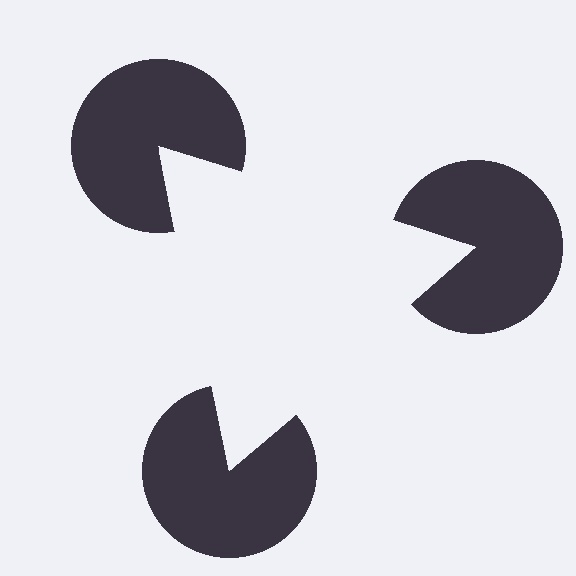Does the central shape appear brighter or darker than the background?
It typically appears slightly brighter than the background, even though no actual brightness change is drawn.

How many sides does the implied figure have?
3 sides.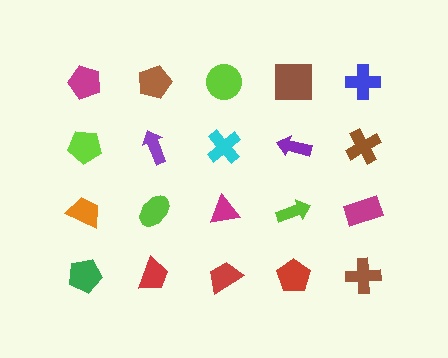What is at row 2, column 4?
A purple arrow.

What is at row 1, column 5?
A blue cross.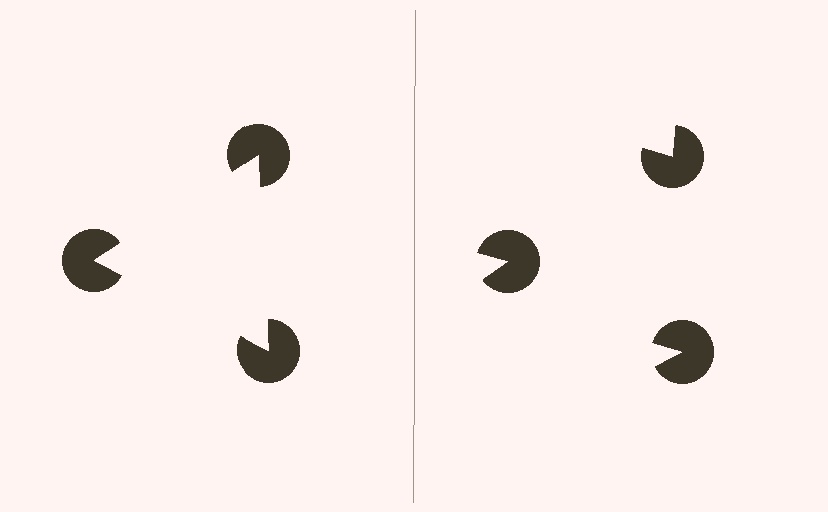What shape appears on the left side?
An illusory triangle.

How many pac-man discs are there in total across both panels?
6 — 3 on each side.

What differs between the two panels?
The pac-man discs are positioned identically on both sides; only the wedge orientations differ. On the left they align to a triangle; on the right they are misaligned.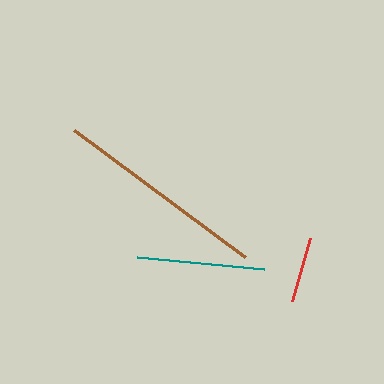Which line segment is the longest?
The brown line is the longest at approximately 213 pixels.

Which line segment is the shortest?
The red line is the shortest at approximately 65 pixels.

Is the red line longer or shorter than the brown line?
The brown line is longer than the red line.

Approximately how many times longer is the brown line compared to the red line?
The brown line is approximately 3.3 times the length of the red line.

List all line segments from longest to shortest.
From longest to shortest: brown, teal, red.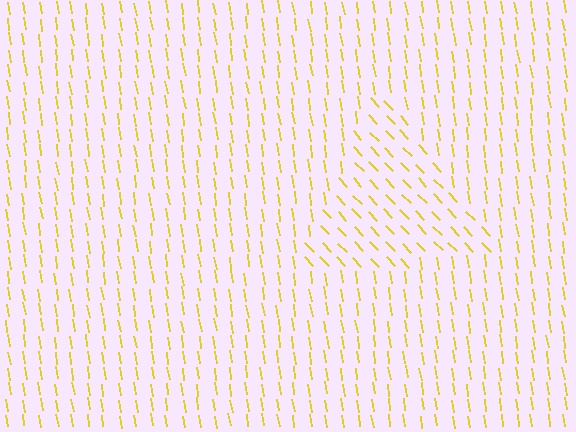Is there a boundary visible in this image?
Yes, there is a texture boundary formed by a change in line orientation.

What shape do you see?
I see a triangle.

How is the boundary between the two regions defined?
The boundary is defined purely by a change in line orientation (approximately 35 degrees difference). All lines are the same color and thickness.